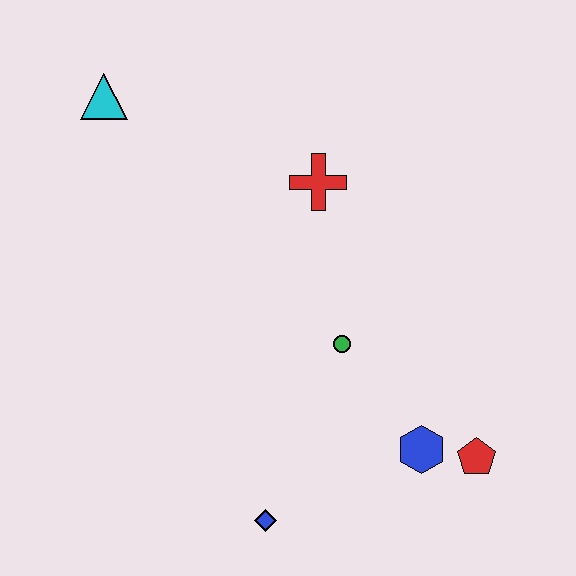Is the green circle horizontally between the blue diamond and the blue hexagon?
Yes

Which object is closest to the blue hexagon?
The red pentagon is closest to the blue hexagon.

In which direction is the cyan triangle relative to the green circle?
The cyan triangle is above the green circle.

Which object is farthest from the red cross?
The blue diamond is farthest from the red cross.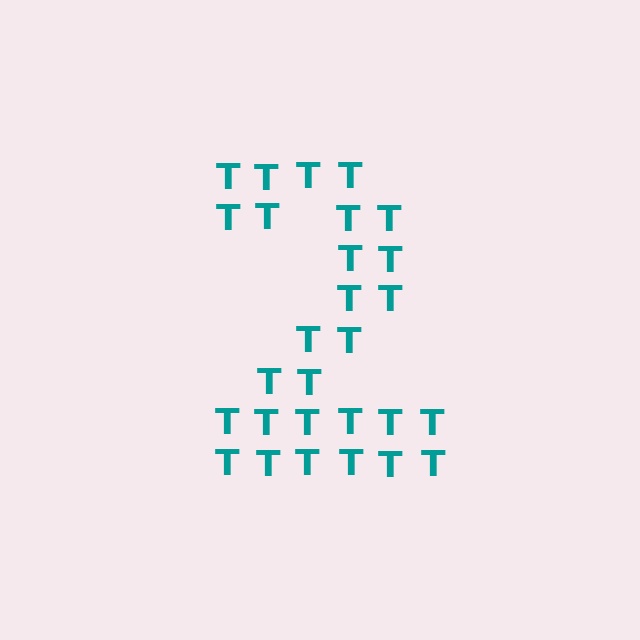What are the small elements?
The small elements are letter T's.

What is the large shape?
The large shape is the digit 2.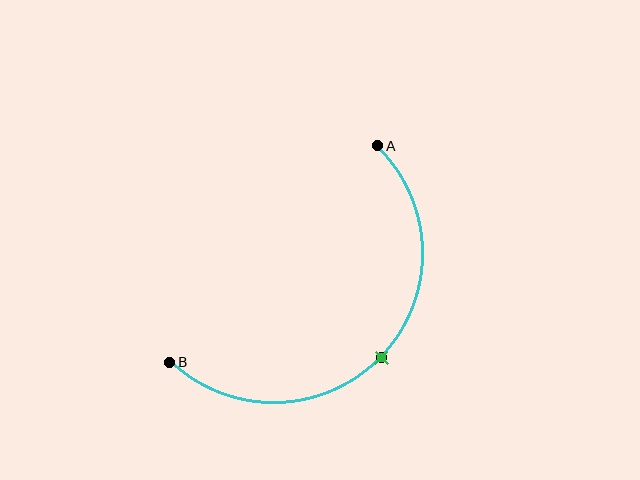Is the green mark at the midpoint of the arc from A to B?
Yes. The green mark lies on the arc at equal arc-length from both A and B — it is the arc midpoint.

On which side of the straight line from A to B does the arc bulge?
The arc bulges below and to the right of the straight line connecting A and B.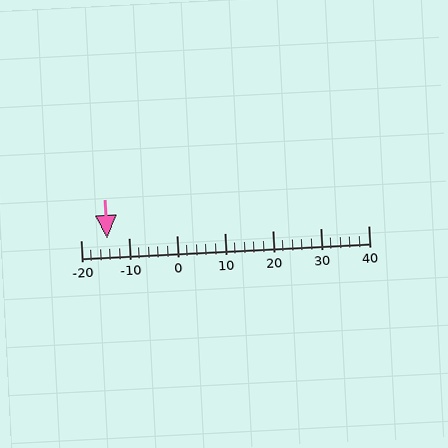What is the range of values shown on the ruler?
The ruler shows values from -20 to 40.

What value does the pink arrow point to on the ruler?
The pink arrow points to approximately -14.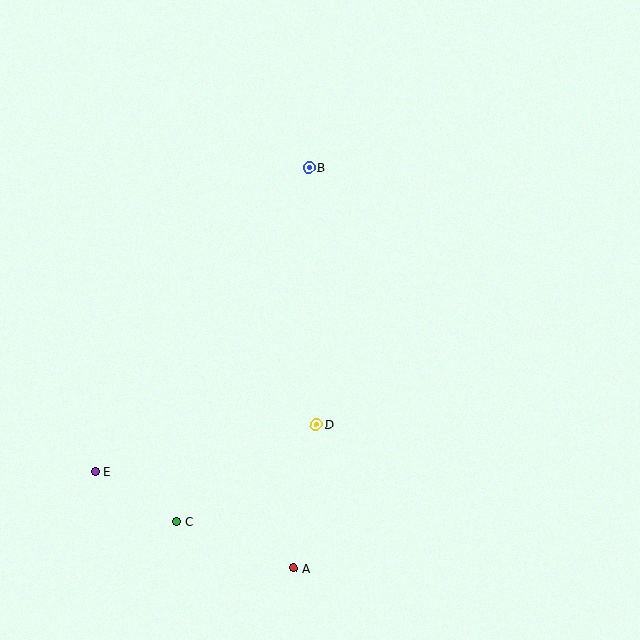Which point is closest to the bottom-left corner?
Point E is closest to the bottom-left corner.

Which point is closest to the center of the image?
Point D at (316, 425) is closest to the center.